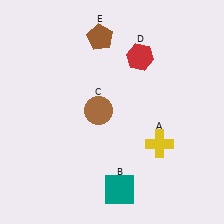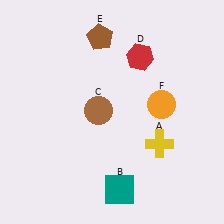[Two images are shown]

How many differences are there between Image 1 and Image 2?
There is 1 difference between the two images.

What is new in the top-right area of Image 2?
An orange circle (F) was added in the top-right area of Image 2.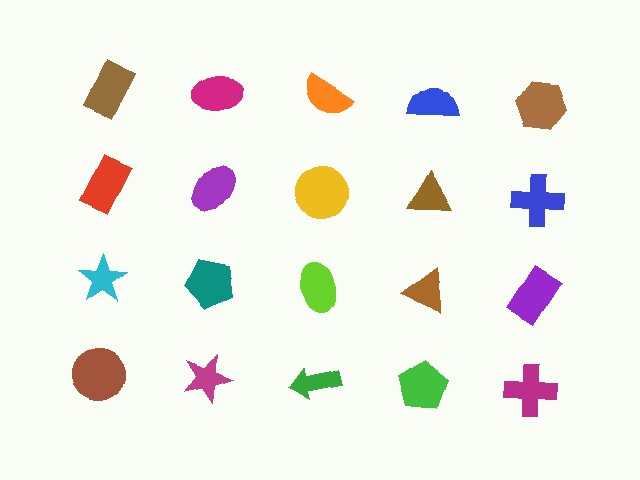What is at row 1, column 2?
A magenta ellipse.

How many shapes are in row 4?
5 shapes.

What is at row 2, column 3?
A yellow circle.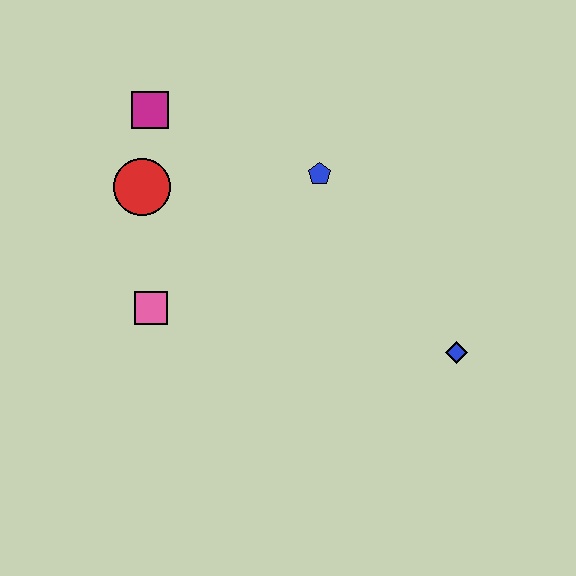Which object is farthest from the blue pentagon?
The blue diamond is farthest from the blue pentagon.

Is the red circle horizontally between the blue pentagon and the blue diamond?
No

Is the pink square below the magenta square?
Yes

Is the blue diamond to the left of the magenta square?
No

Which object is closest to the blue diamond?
The blue pentagon is closest to the blue diamond.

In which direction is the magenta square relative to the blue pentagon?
The magenta square is to the left of the blue pentagon.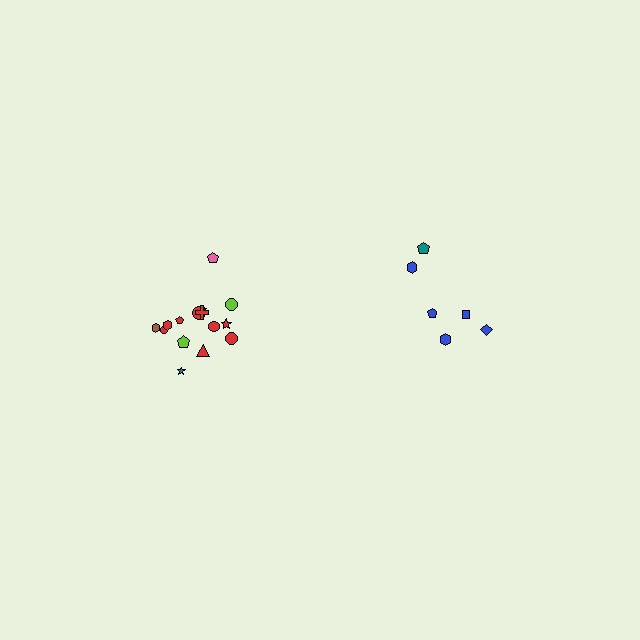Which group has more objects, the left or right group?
The left group.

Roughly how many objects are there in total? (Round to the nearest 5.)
Roughly 20 objects in total.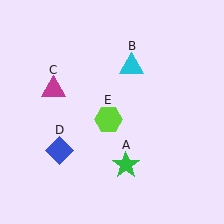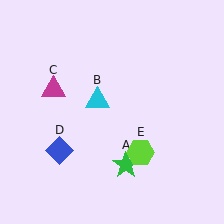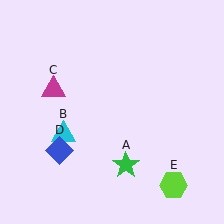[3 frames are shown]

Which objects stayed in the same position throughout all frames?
Green star (object A) and magenta triangle (object C) and blue diamond (object D) remained stationary.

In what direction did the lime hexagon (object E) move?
The lime hexagon (object E) moved down and to the right.